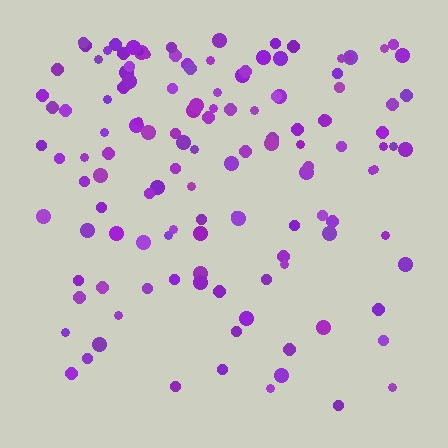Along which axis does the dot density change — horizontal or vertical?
Vertical.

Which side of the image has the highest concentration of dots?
The top.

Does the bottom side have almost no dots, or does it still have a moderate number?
Still a moderate number, just noticeably fewer than the top.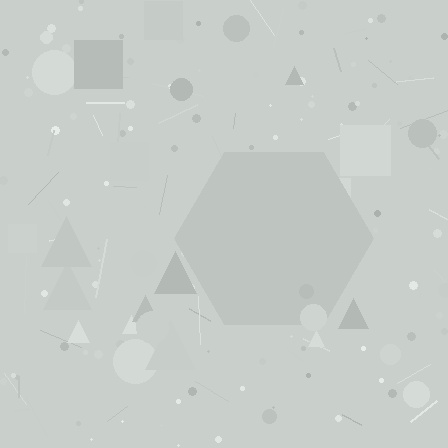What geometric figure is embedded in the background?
A hexagon is embedded in the background.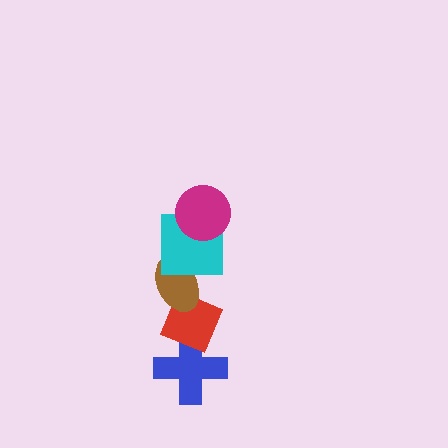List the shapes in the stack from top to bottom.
From top to bottom: the magenta circle, the cyan square, the brown ellipse, the red diamond, the blue cross.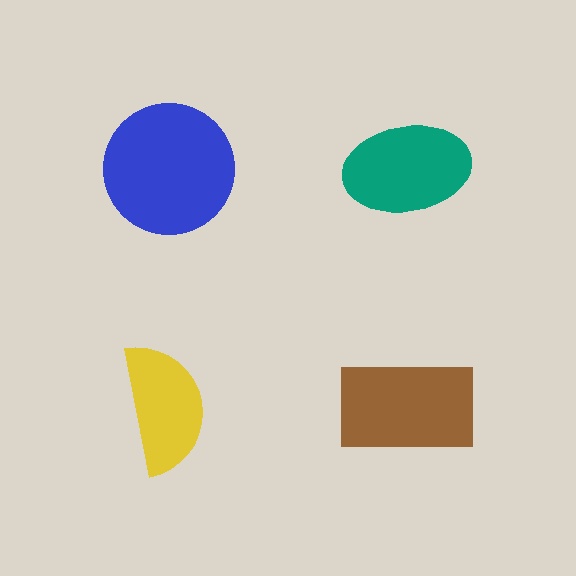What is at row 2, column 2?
A brown rectangle.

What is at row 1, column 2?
A teal ellipse.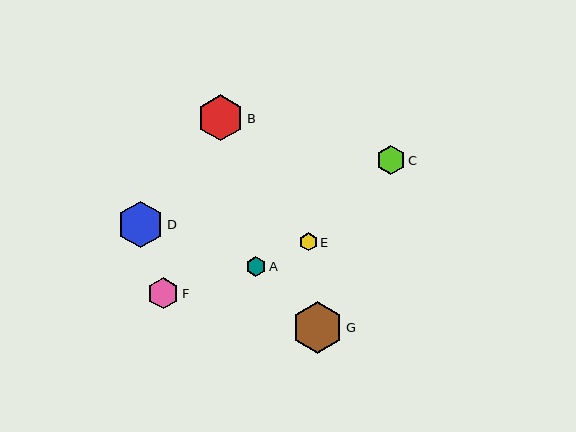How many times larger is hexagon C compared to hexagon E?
Hexagon C is approximately 1.6 times the size of hexagon E.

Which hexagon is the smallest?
Hexagon E is the smallest with a size of approximately 18 pixels.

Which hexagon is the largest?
Hexagon G is the largest with a size of approximately 51 pixels.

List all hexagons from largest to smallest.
From largest to smallest: G, D, B, F, C, A, E.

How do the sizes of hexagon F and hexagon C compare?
Hexagon F and hexagon C are approximately the same size.